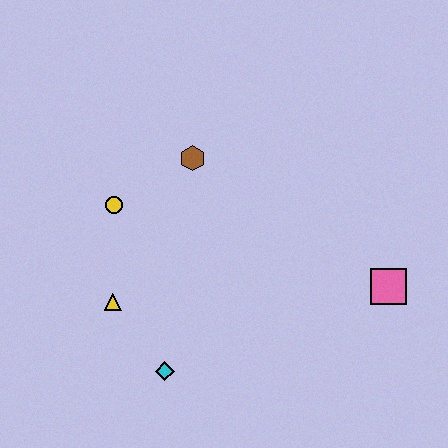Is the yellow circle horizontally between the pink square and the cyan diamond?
No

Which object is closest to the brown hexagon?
The yellow circle is closest to the brown hexagon.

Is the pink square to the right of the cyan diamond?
Yes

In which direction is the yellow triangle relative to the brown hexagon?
The yellow triangle is below the brown hexagon.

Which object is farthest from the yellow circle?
The pink square is farthest from the yellow circle.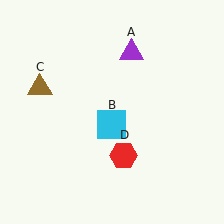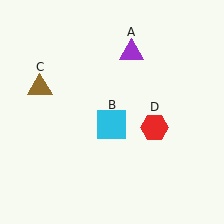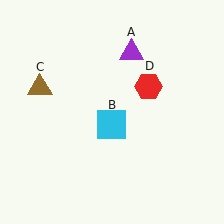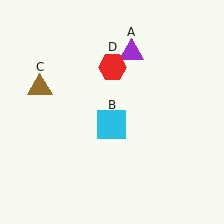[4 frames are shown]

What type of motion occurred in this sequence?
The red hexagon (object D) rotated counterclockwise around the center of the scene.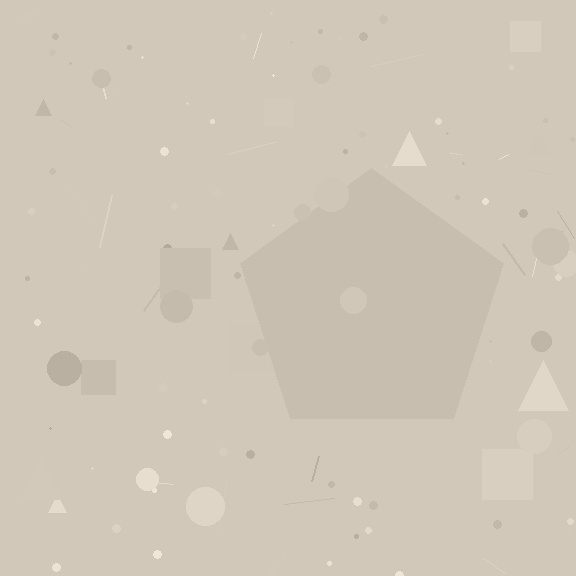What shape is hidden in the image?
A pentagon is hidden in the image.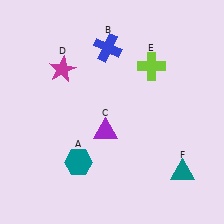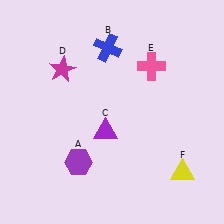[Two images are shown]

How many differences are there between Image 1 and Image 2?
There are 3 differences between the two images.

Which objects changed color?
A changed from teal to purple. E changed from lime to pink. F changed from teal to yellow.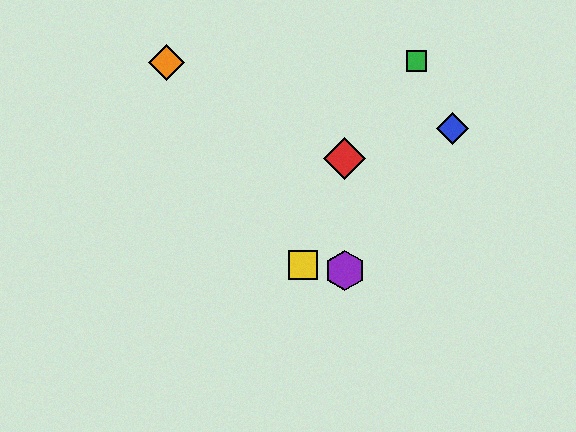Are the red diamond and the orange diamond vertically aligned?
No, the red diamond is at x≈345 and the orange diamond is at x≈167.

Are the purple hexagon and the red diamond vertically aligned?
Yes, both are at x≈345.